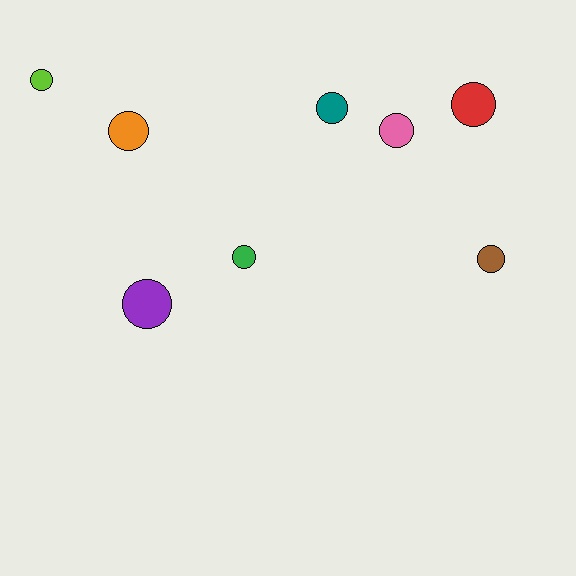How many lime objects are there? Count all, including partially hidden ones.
There is 1 lime object.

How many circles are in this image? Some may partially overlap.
There are 8 circles.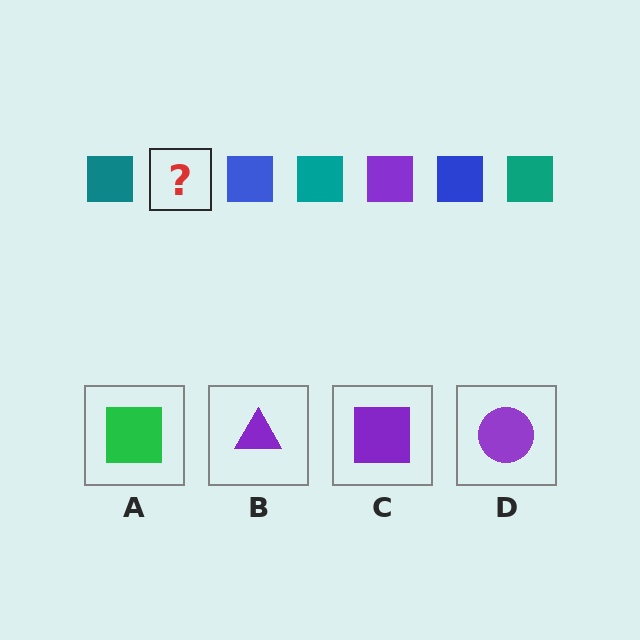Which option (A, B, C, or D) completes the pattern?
C.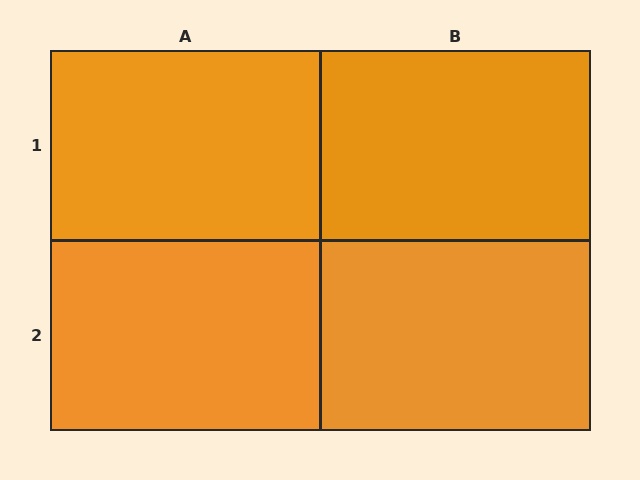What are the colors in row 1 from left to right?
Orange, orange.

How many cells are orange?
4 cells are orange.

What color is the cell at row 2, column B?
Orange.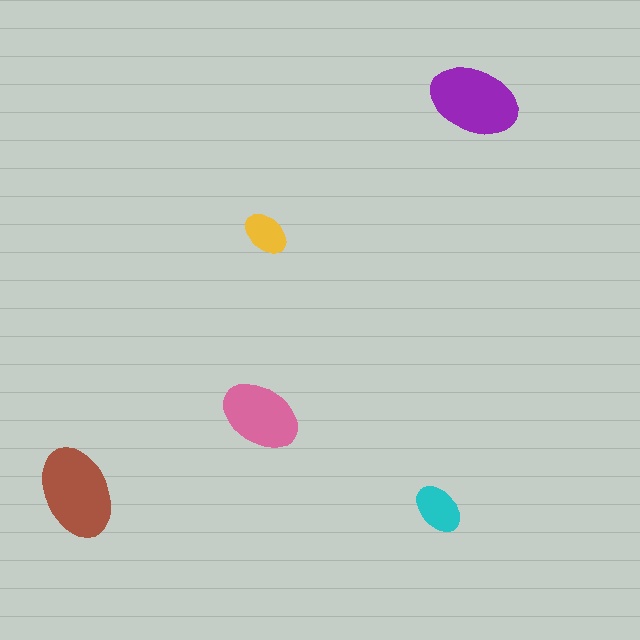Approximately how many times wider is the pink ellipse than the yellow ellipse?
About 2 times wider.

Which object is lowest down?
The cyan ellipse is bottommost.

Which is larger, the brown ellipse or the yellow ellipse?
The brown one.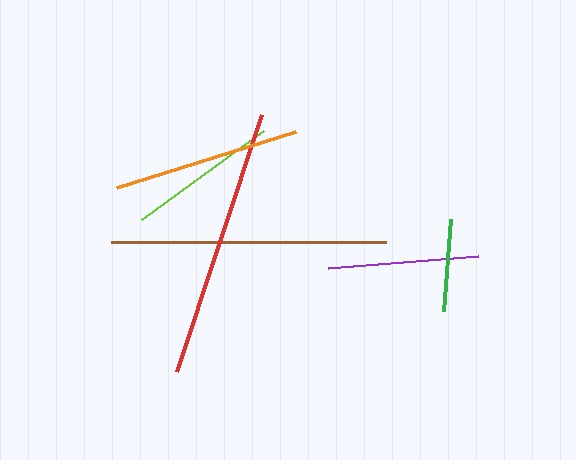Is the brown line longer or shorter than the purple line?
The brown line is longer than the purple line.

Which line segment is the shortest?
The green line is the shortest at approximately 93 pixels.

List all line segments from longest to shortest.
From longest to shortest: brown, red, orange, lime, purple, green.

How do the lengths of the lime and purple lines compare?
The lime and purple lines are approximately the same length.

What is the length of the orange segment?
The orange segment is approximately 187 pixels long.